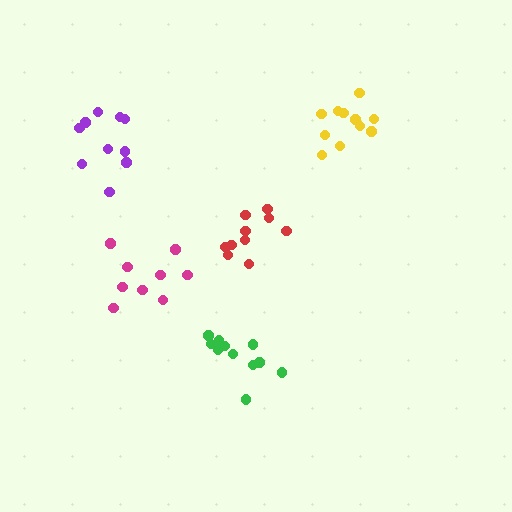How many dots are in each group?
Group 1: 10 dots, Group 2: 11 dots, Group 3: 11 dots, Group 4: 10 dots, Group 5: 9 dots (51 total).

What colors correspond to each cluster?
The clusters are colored: red, yellow, green, purple, magenta.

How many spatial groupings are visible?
There are 5 spatial groupings.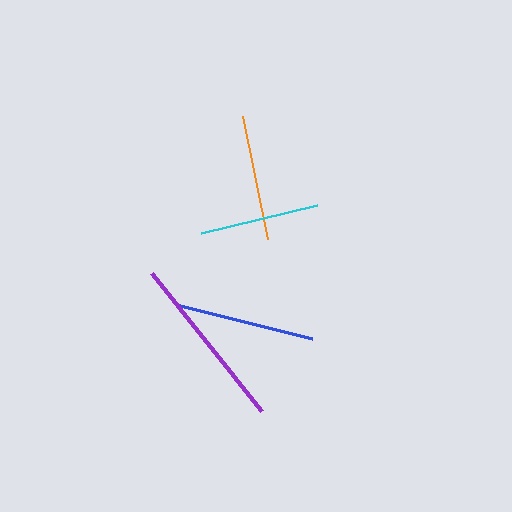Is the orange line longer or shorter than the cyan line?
The orange line is longer than the cyan line.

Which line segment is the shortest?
The cyan line is the shortest at approximately 120 pixels.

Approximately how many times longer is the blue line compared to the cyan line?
The blue line is approximately 1.1 times the length of the cyan line.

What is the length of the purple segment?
The purple segment is approximately 176 pixels long.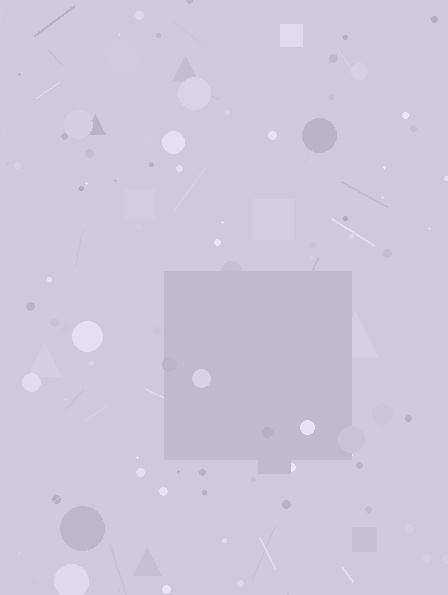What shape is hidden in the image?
A square is hidden in the image.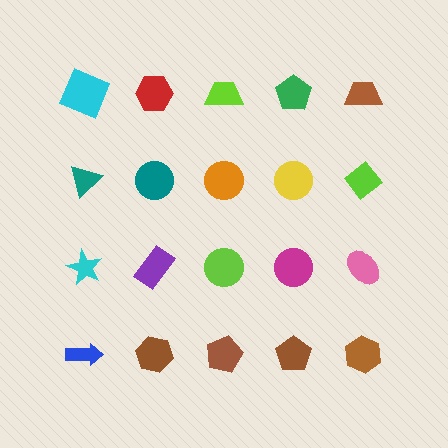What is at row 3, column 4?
A magenta circle.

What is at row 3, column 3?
A lime circle.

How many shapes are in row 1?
5 shapes.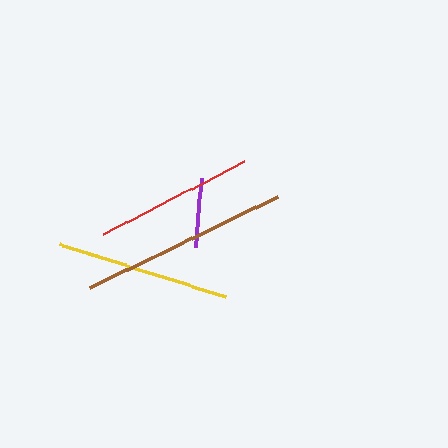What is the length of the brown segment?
The brown segment is approximately 210 pixels long.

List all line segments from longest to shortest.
From longest to shortest: brown, yellow, red, purple.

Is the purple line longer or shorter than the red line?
The red line is longer than the purple line.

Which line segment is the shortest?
The purple line is the shortest at approximately 70 pixels.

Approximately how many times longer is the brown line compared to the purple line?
The brown line is approximately 3.0 times the length of the purple line.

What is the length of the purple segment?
The purple segment is approximately 70 pixels long.